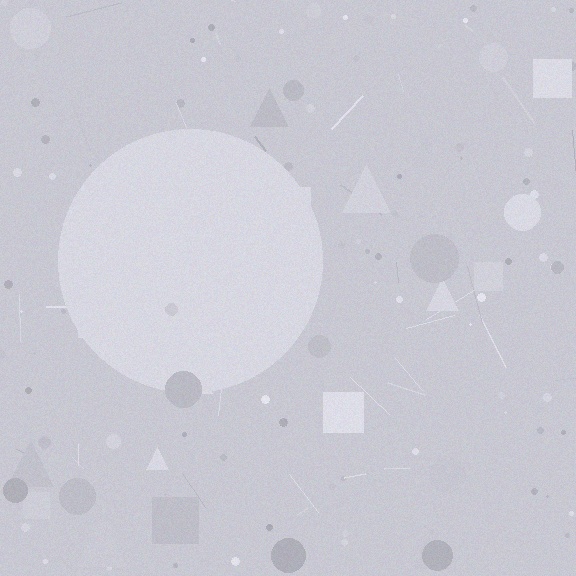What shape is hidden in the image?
A circle is hidden in the image.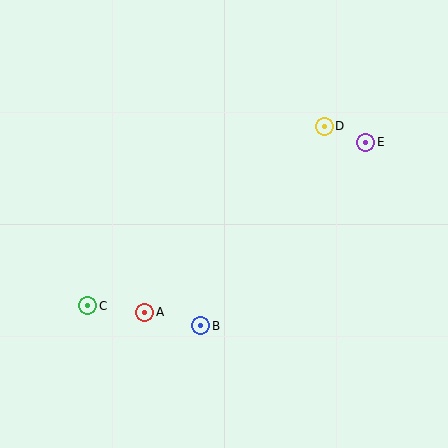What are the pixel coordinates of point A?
Point A is at (145, 312).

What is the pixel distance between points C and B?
The distance between C and B is 115 pixels.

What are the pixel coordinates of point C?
Point C is at (88, 306).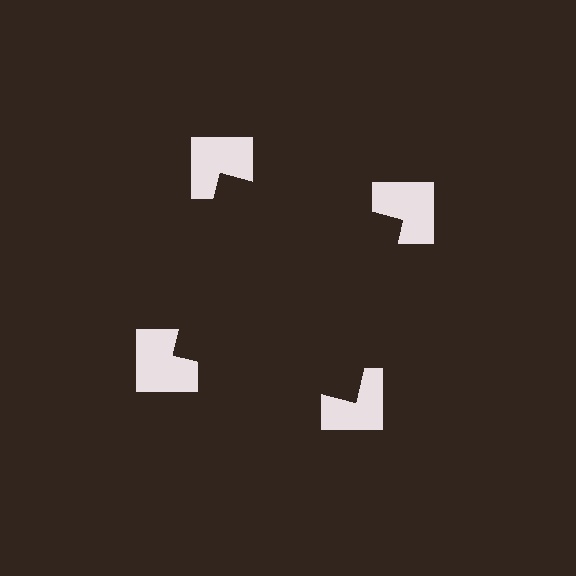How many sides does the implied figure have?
4 sides.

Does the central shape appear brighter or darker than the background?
It typically appears slightly darker than the background, even though no actual brightness change is drawn.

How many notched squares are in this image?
There are 4 — one at each vertex of the illusory square.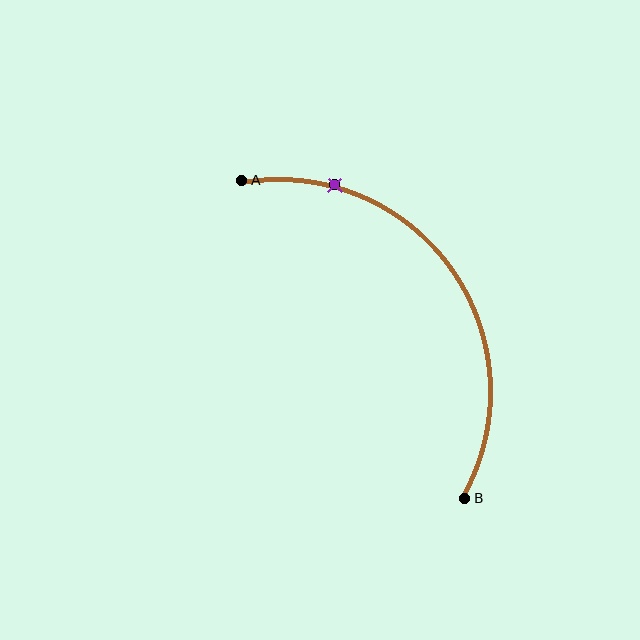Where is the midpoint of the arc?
The arc midpoint is the point on the curve farthest from the straight line joining A and B. It sits above and to the right of that line.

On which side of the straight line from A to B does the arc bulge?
The arc bulges above and to the right of the straight line connecting A and B.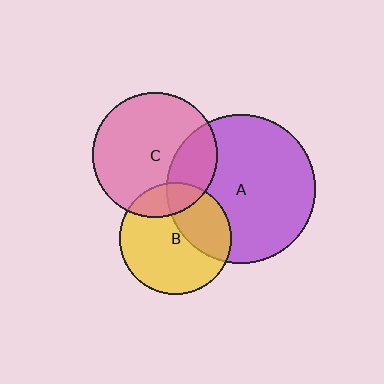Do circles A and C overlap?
Yes.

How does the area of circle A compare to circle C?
Approximately 1.4 times.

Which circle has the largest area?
Circle A (purple).